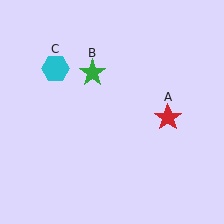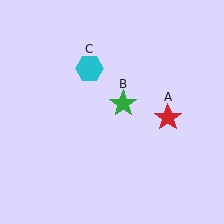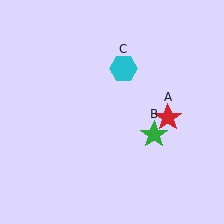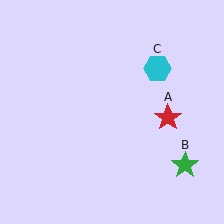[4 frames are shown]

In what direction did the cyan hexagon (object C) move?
The cyan hexagon (object C) moved right.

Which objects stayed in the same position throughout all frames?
Red star (object A) remained stationary.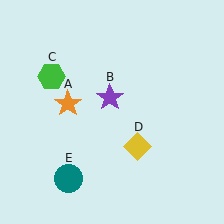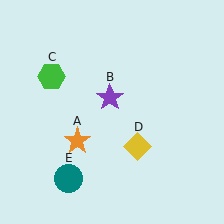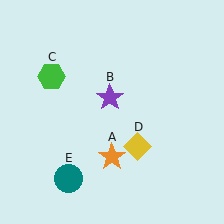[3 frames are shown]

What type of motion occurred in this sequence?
The orange star (object A) rotated counterclockwise around the center of the scene.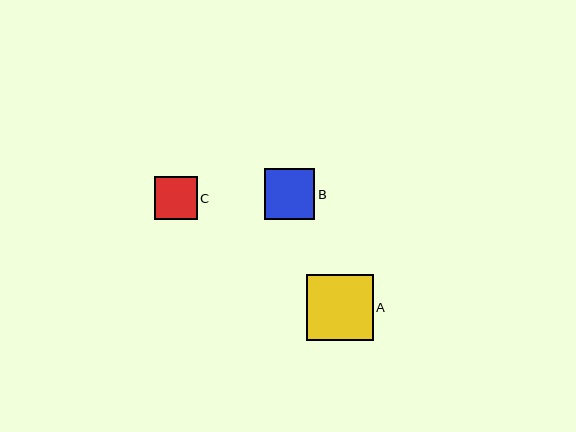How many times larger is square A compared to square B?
Square A is approximately 1.3 times the size of square B.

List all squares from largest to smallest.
From largest to smallest: A, B, C.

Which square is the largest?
Square A is the largest with a size of approximately 67 pixels.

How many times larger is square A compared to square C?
Square A is approximately 1.6 times the size of square C.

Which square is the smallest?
Square C is the smallest with a size of approximately 42 pixels.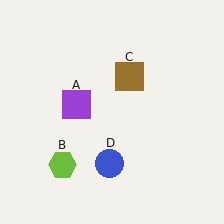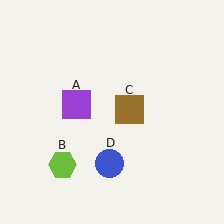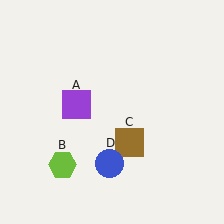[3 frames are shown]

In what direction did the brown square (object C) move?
The brown square (object C) moved down.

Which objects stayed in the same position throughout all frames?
Purple square (object A) and lime hexagon (object B) and blue circle (object D) remained stationary.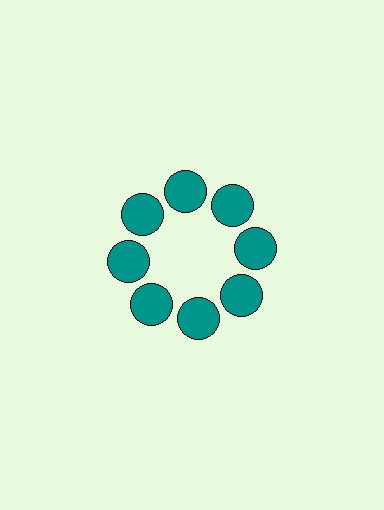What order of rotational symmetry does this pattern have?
This pattern has 8-fold rotational symmetry.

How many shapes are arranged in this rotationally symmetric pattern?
There are 8 shapes, arranged in 8 groups of 1.